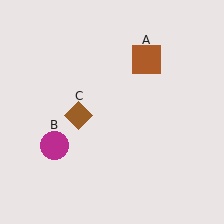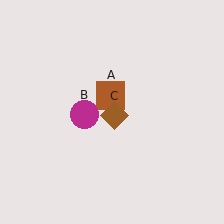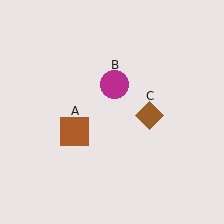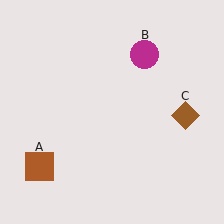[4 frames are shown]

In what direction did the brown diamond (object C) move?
The brown diamond (object C) moved right.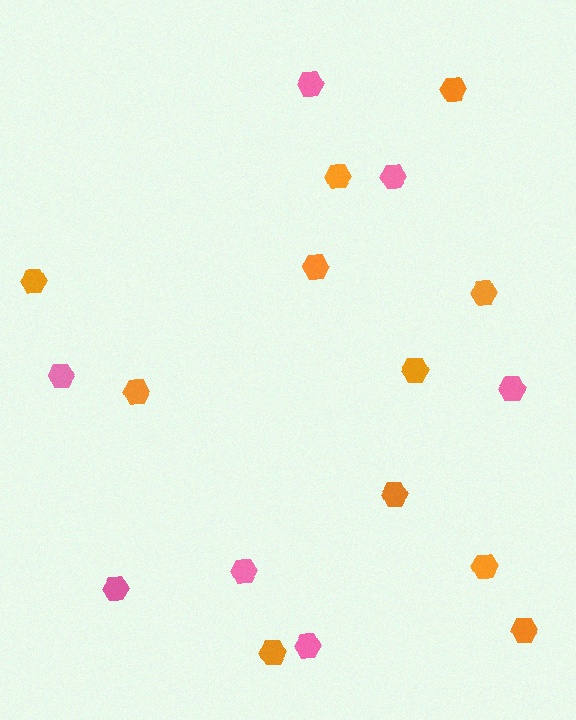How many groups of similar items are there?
There are 2 groups: one group of pink hexagons (7) and one group of orange hexagons (11).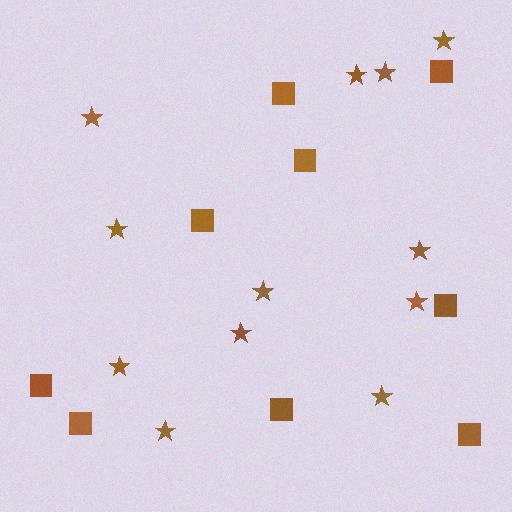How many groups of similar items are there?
There are 2 groups: one group of squares (9) and one group of stars (12).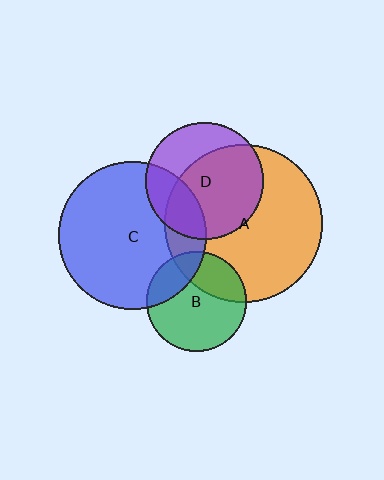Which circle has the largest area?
Circle A (orange).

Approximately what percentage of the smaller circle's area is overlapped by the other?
Approximately 65%.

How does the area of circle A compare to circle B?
Approximately 2.5 times.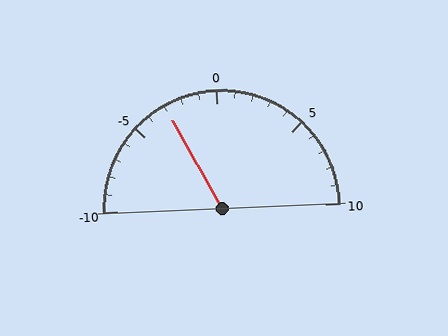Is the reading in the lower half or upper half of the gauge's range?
The reading is in the lower half of the range (-10 to 10).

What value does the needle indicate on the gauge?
The needle indicates approximately -3.